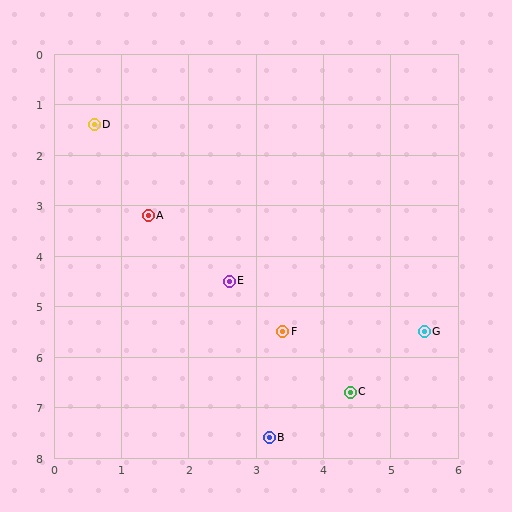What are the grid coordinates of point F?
Point F is at approximately (3.4, 5.5).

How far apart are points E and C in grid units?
Points E and C are about 2.8 grid units apart.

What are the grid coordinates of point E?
Point E is at approximately (2.6, 4.5).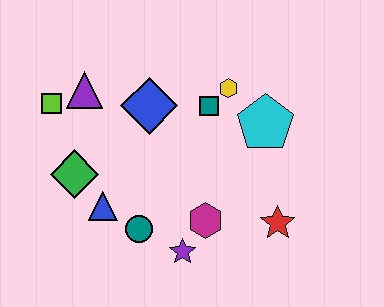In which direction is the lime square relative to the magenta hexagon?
The lime square is to the left of the magenta hexagon.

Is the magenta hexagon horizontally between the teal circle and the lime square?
No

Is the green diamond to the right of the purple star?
No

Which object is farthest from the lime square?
The red star is farthest from the lime square.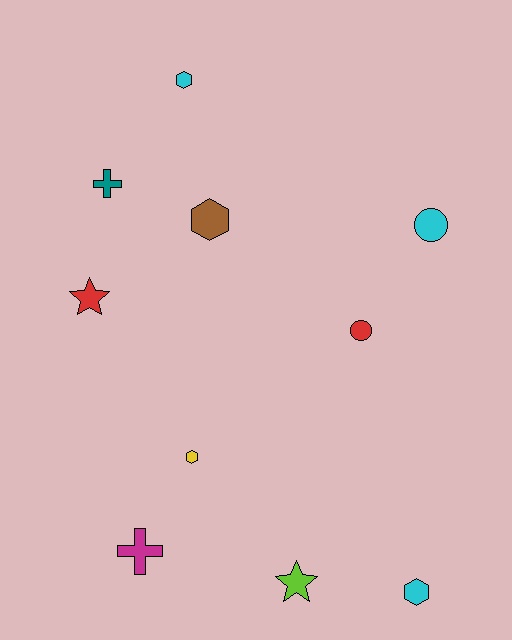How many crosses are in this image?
There are 2 crosses.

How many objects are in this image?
There are 10 objects.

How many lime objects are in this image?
There is 1 lime object.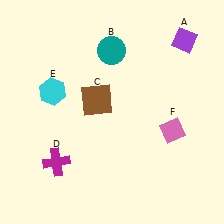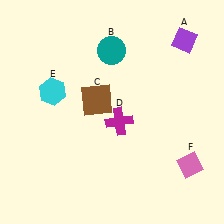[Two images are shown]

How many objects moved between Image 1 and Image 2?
2 objects moved between the two images.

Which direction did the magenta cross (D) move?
The magenta cross (D) moved right.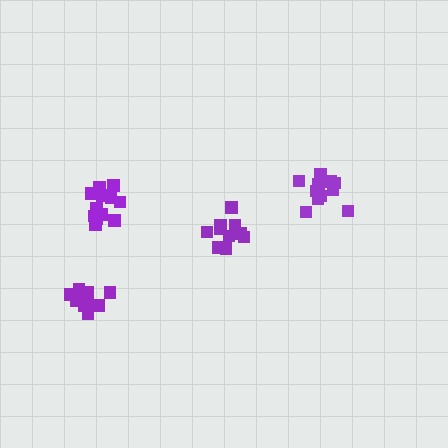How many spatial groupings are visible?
There are 4 spatial groupings.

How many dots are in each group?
Group 1: 12 dots, Group 2: 13 dots, Group 3: 10 dots, Group 4: 10 dots (45 total).